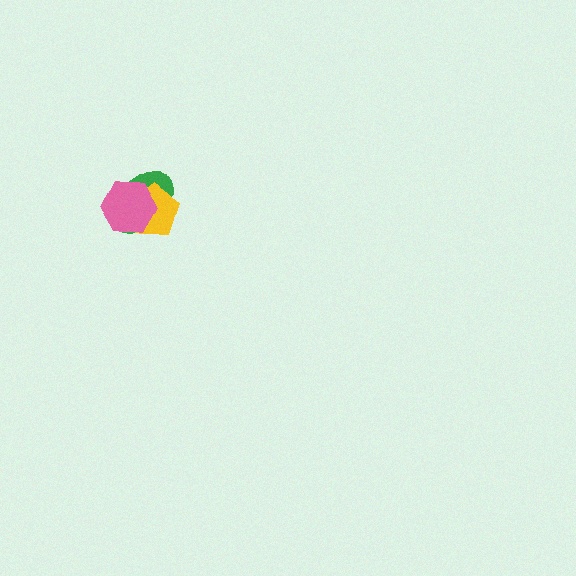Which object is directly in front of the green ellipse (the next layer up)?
The yellow pentagon is directly in front of the green ellipse.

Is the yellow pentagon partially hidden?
Yes, it is partially covered by another shape.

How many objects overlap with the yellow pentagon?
2 objects overlap with the yellow pentagon.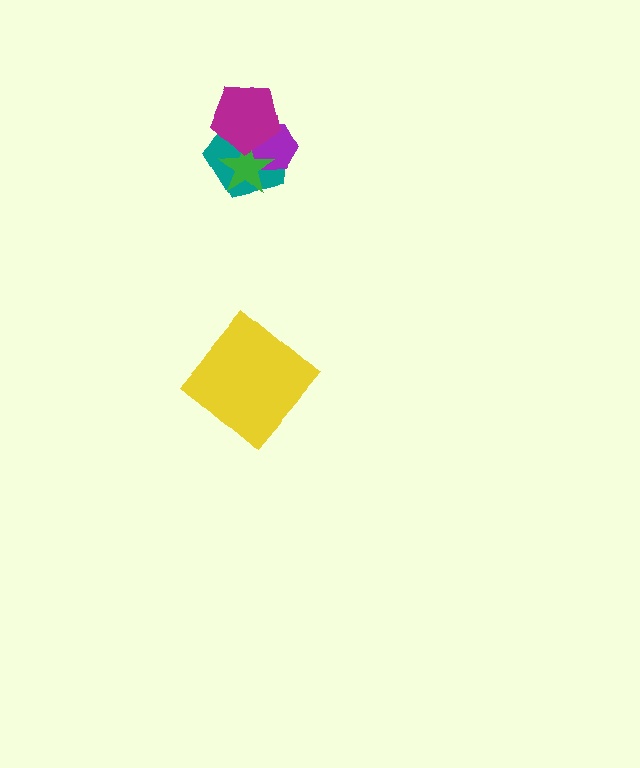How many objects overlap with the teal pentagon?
3 objects overlap with the teal pentagon.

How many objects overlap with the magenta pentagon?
3 objects overlap with the magenta pentagon.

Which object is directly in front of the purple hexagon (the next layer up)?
The green star is directly in front of the purple hexagon.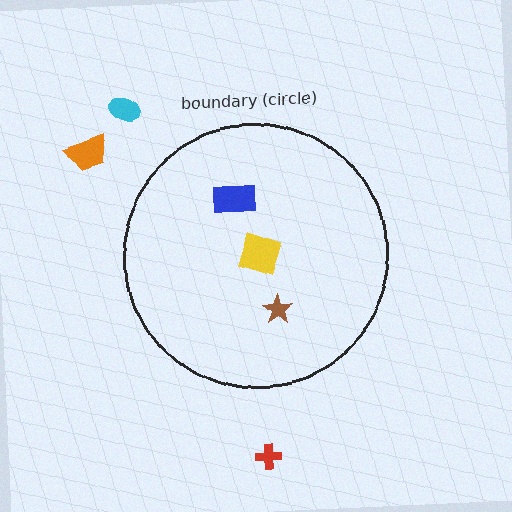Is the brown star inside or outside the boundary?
Inside.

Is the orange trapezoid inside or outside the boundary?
Outside.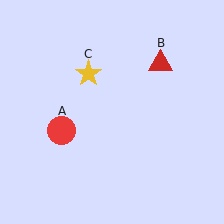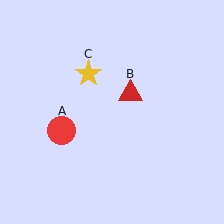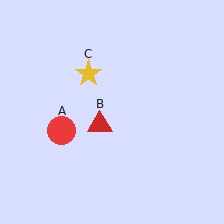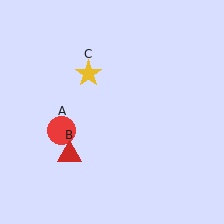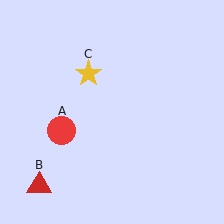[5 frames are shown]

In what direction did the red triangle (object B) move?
The red triangle (object B) moved down and to the left.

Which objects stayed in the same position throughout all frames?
Red circle (object A) and yellow star (object C) remained stationary.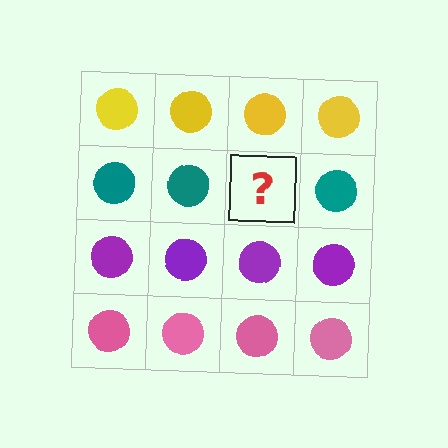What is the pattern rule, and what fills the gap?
The rule is that each row has a consistent color. The gap should be filled with a teal circle.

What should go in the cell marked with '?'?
The missing cell should contain a teal circle.